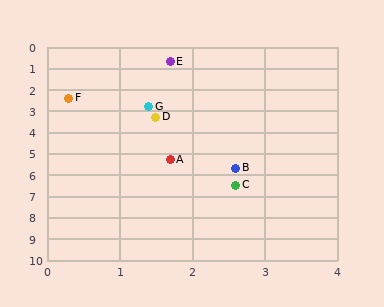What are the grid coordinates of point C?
Point C is at approximately (2.6, 6.5).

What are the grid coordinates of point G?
Point G is at approximately (1.4, 2.8).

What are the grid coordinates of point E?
Point E is at approximately (1.7, 0.7).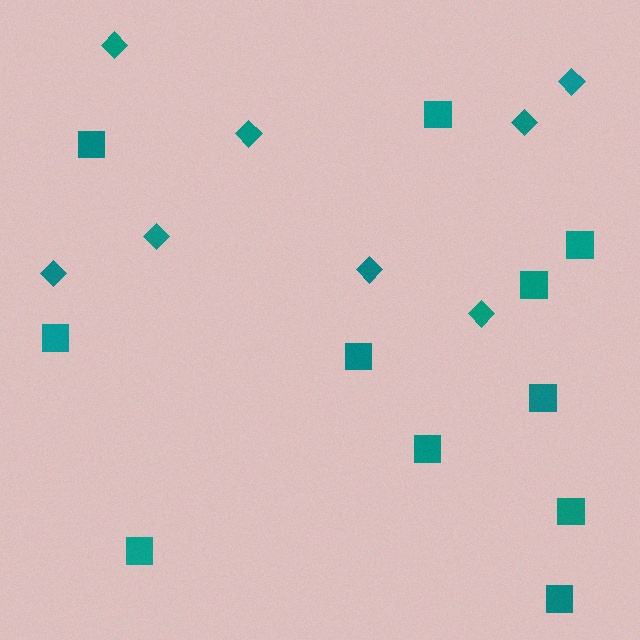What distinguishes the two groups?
There are 2 groups: one group of diamonds (8) and one group of squares (11).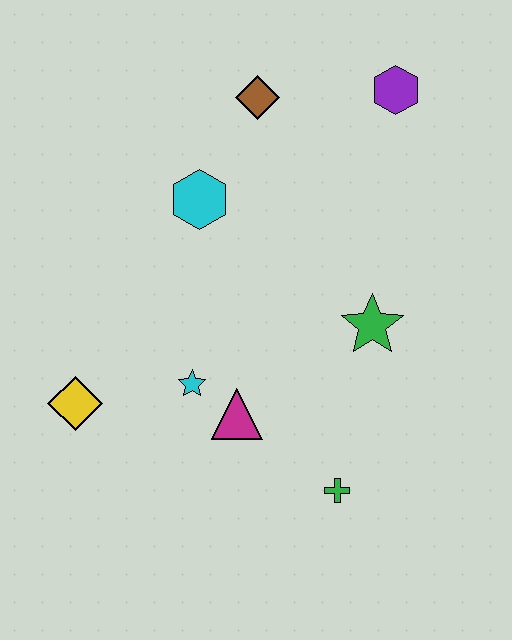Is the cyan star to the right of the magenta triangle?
No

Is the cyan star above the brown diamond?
No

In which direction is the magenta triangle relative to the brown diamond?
The magenta triangle is below the brown diamond.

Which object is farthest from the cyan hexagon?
The green cross is farthest from the cyan hexagon.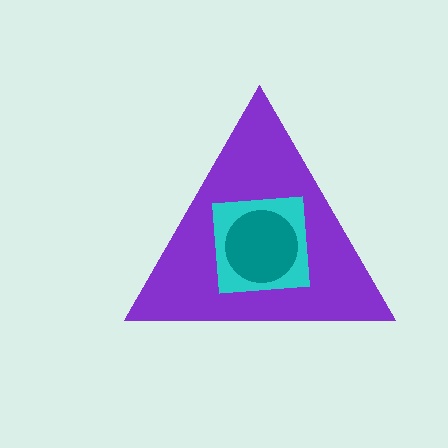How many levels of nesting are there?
3.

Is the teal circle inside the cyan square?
Yes.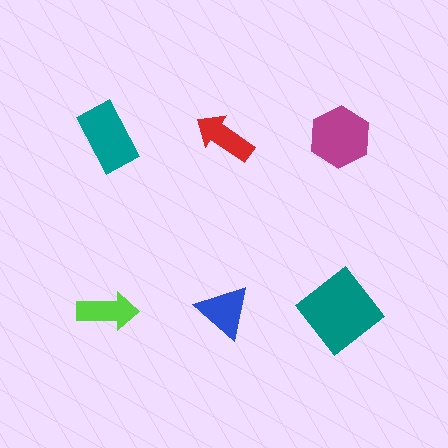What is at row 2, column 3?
A teal diamond.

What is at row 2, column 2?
A blue triangle.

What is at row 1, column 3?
A magenta hexagon.